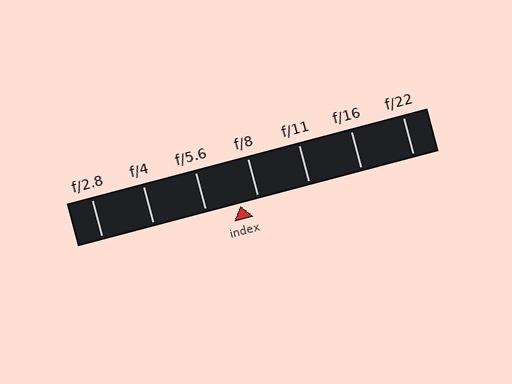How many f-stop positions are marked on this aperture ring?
There are 7 f-stop positions marked.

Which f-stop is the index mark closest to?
The index mark is closest to f/8.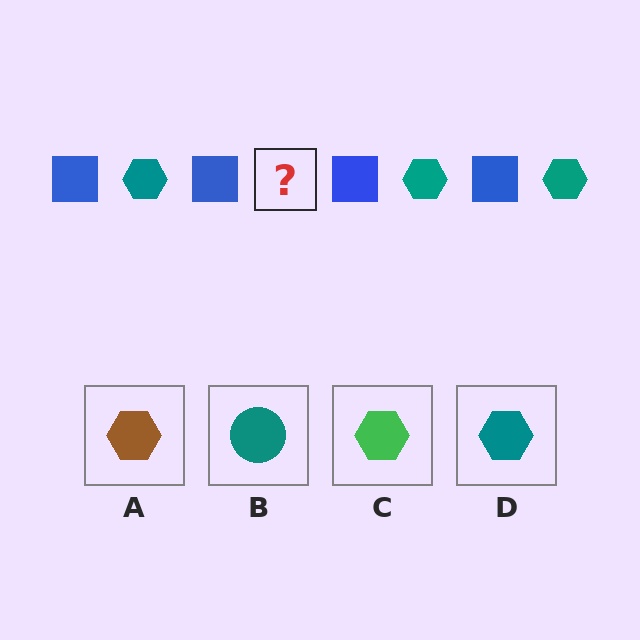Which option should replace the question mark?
Option D.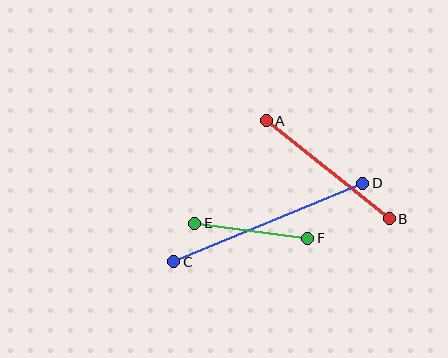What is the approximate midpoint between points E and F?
The midpoint is at approximately (251, 231) pixels.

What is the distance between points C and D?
The distance is approximately 205 pixels.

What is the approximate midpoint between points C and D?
The midpoint is at approximately (268, 223) pixels.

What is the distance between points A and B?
The distance is approximately 157 pixels.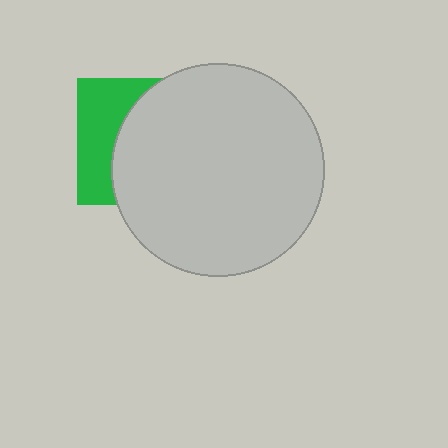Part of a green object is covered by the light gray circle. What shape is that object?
It is a square.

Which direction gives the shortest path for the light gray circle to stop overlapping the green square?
Moving right gives the shortest separation.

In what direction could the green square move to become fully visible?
The green square could move left. That would shift it out from behind the light gray circle entirely.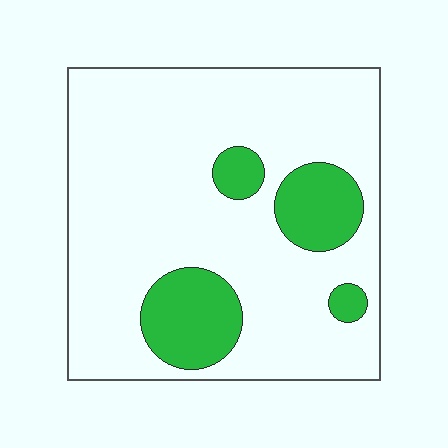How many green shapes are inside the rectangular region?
4.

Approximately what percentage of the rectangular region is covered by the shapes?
Approximately 20%.